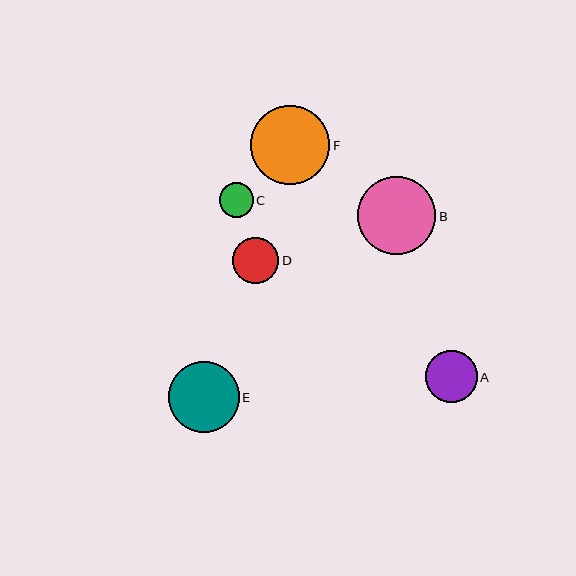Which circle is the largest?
Circle F is the largest with a size of approximately 79 pixels.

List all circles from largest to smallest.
From largest to smallest: F, B, E, A, D, C.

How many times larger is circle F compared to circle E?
Circle F is approximately 1.1 times the size of circle E.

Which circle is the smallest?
Circle C is the smallest with a size of approximately 34 pixels.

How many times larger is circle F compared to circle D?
Circle F is approximately 1.7 times the size of circle D.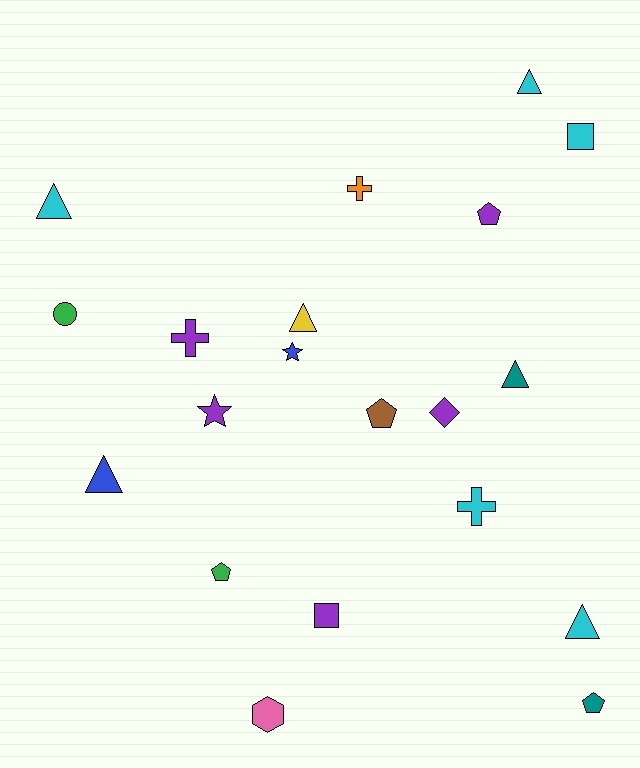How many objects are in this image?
There are 20 objects.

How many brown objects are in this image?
There is 1 brown object.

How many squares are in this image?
There are 2 squares.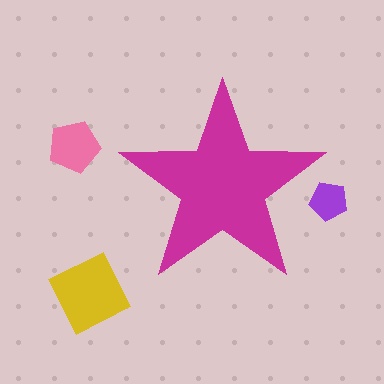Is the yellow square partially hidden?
No, the yellow square is fully visible.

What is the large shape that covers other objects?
A magenta star.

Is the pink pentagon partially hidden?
No, the pink pentagon is fully visible.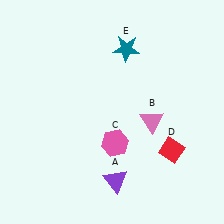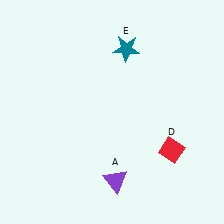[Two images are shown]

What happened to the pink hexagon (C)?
The pink hexagon (C) was removed in Image 2. It was in the bottom-right area of Image 1.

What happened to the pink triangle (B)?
The pink triangle (B) was removed in Image 2. It was in the bottom-right area of Image 1.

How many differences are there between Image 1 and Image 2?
There are 2 differences between the two images.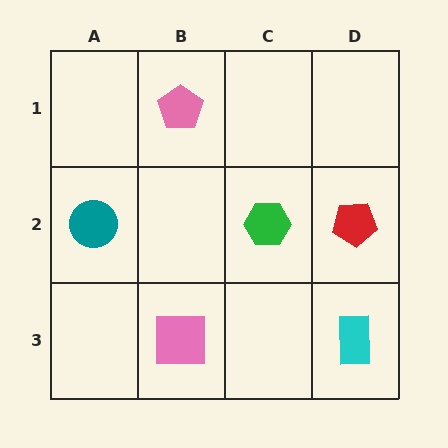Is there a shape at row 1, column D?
No, that cell is empty.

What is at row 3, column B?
A pink square.